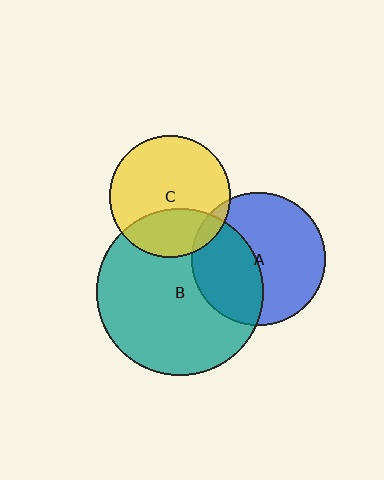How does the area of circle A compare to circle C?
Approximately 1.2 times.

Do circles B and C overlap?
Yes.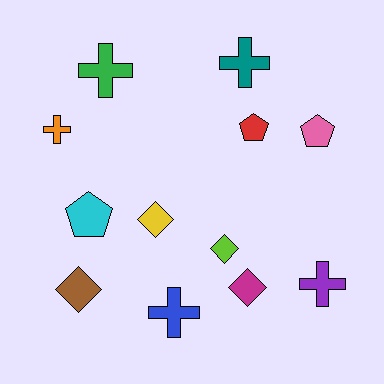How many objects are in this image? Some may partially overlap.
There are 12 objects.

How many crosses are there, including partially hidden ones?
There are 5 crosses.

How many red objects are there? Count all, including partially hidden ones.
There is 1 red object.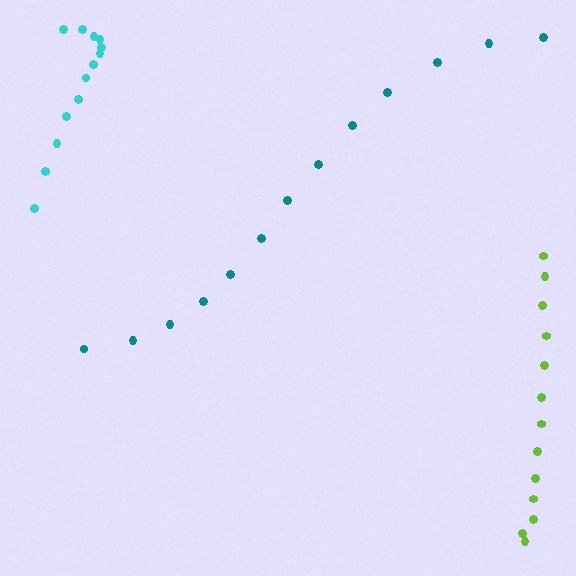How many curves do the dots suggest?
There are 3 distinct paths.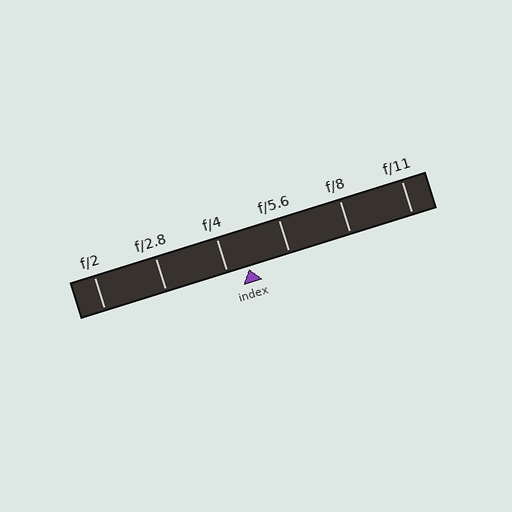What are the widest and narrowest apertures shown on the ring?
The widest aperture shown is f/2 and the narrowest is f/11.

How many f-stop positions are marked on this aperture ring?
There are 6 f-stop positions marked.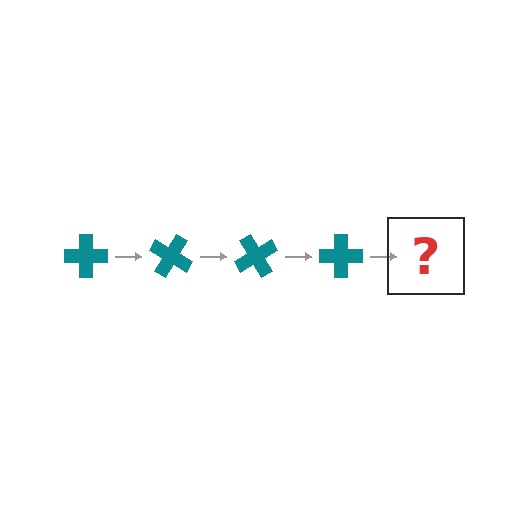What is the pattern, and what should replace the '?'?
The pattern is that the cross rotates 30 degrees each step. The '?' should be a teal cross rotated 120 degrees.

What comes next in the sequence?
The next element should be a teal cross rotated 120 degrees.